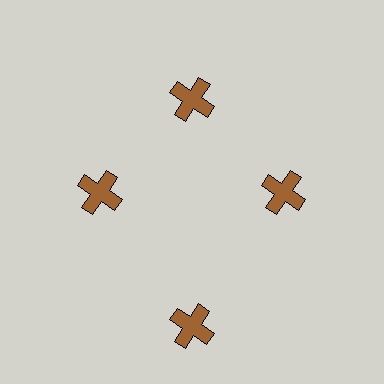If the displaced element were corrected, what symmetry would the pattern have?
It would have 4-fold rotational symmetry — the pattern would map onto itself every 90 degrees.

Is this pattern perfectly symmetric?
No. The 4 brown crosses are arranged in a ring, but one element near the 6 o'clock position is pushed outward from the center, breaking the 4-fold rotational symmetry.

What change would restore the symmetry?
The symmetry would be restored by moving it inward, back onto the ring so that all 4 crosses sit at equal angles and equal distance from the center.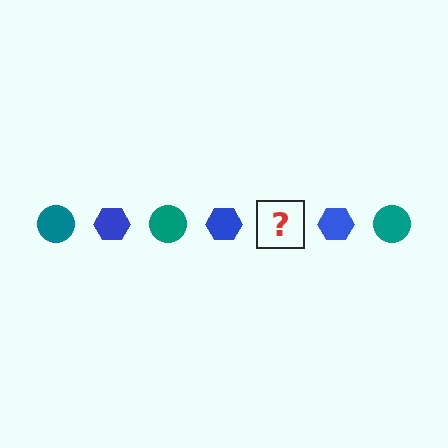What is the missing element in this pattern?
The missing element is a teal circle.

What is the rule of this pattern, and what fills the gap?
The rule is that the pattern alternates between teal circle and blue hexagon. The gap should be filled with a teal circle.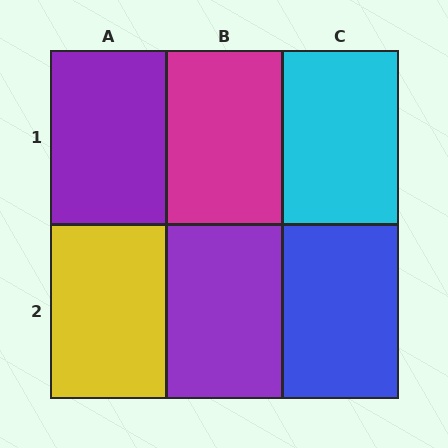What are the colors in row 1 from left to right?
Purple, magenta, cyan.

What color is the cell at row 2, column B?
Purple.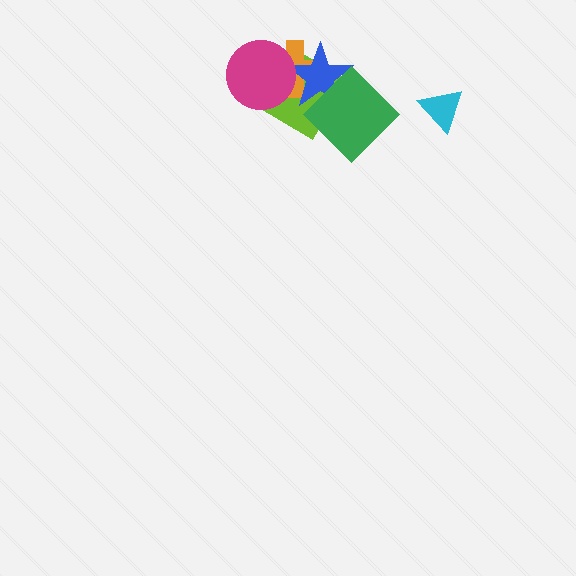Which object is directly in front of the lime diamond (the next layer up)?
The orange cross is directly in front of the lime diamond.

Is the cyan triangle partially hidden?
No, no other shape covers it.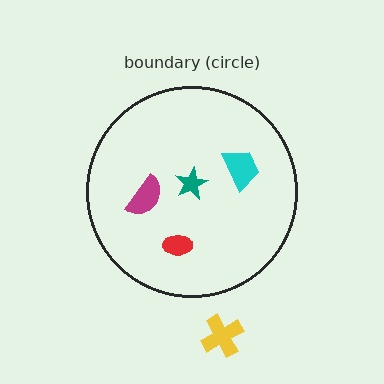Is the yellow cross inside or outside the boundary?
Outside.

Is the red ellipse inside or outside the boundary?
Inside.